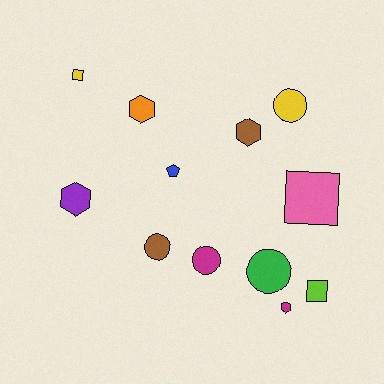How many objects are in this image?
There are 12 objects.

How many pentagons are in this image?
There is 1 pentagon.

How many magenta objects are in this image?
There are 2 magenta objects.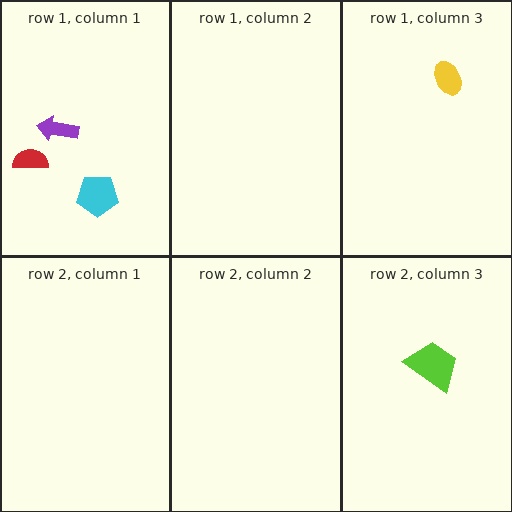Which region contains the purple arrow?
The row 1, column 1 region.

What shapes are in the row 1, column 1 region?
The cyan pentagon, the red semicircle, the purple arrow.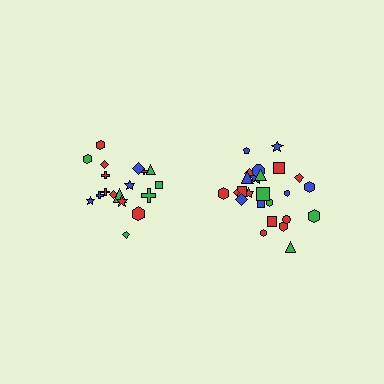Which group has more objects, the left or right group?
The right group.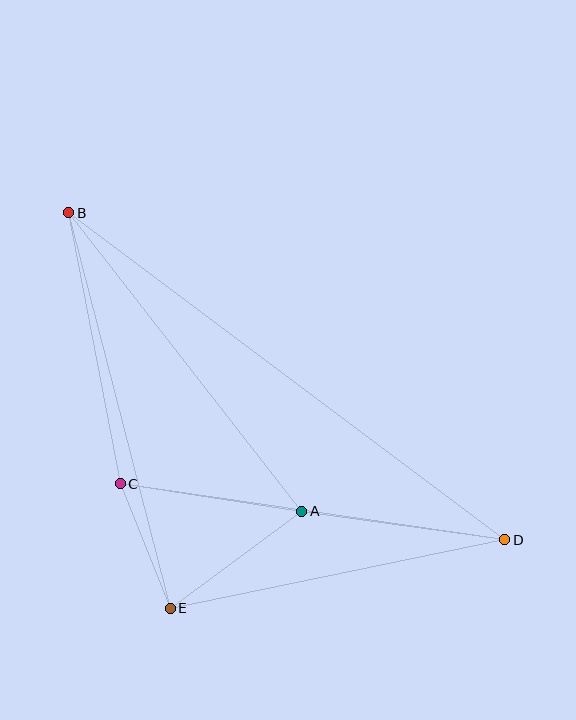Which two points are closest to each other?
Points C and E are closest to each other.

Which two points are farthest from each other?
Points B and D are farthest from each other.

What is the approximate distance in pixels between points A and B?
The distance between A and B is approximately 378 pixels.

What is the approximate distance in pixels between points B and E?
The distance between B and E is approximately 408 pixels.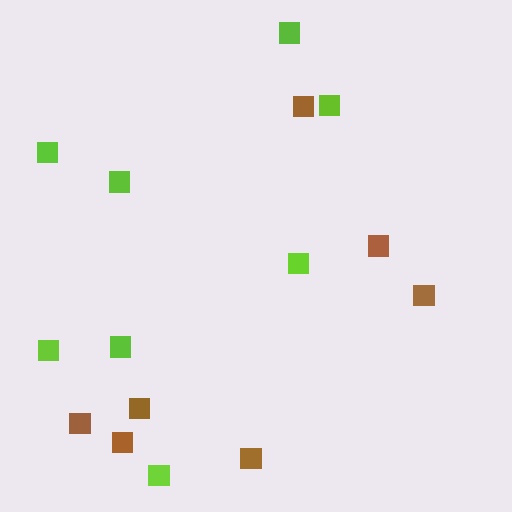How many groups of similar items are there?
There are 2 groups: one group of brown squares (7) and one group of lime squares (8).